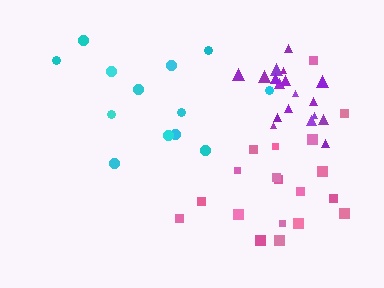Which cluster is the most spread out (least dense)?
Cyan.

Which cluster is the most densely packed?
Purple.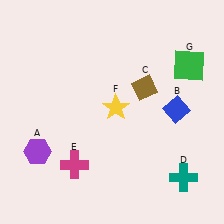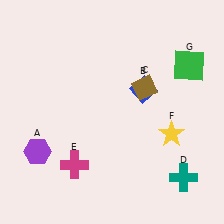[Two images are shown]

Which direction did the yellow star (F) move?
The yellow star (F) moved right.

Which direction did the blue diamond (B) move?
The blue diamond (B) moved left.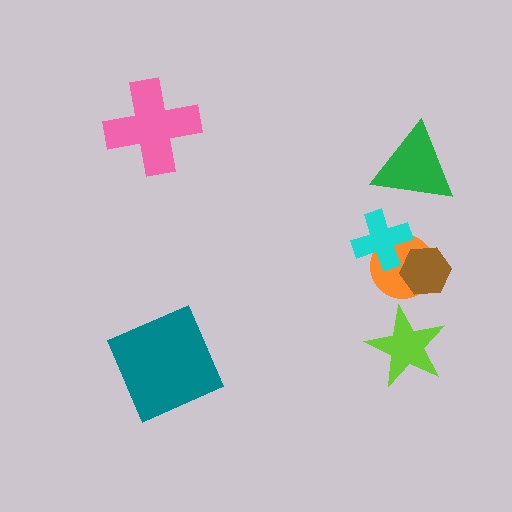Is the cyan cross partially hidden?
No, no other shape covers it.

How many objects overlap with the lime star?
0 objects overlap with the lime star.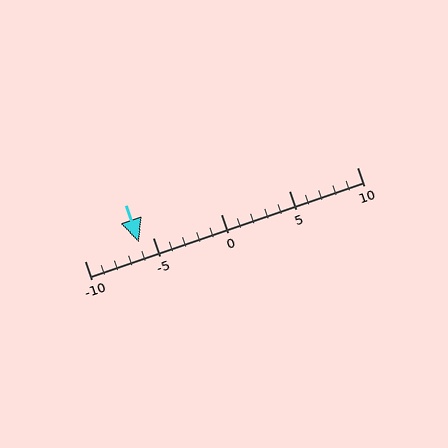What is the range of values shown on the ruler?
The ruler shows values from -10 to 10.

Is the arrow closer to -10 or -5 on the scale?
The arrow is closer to -5.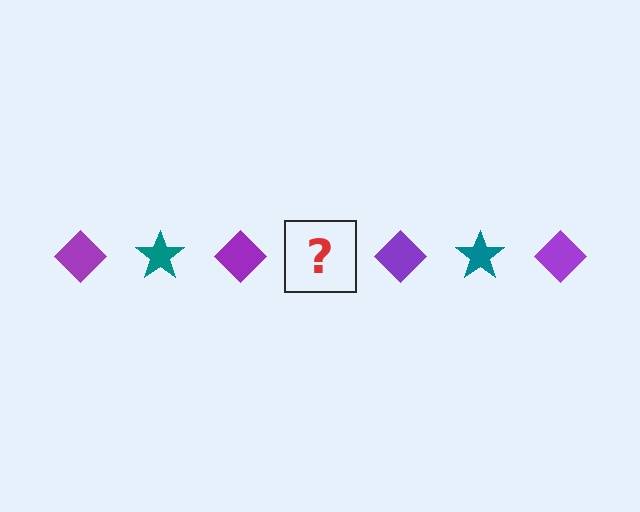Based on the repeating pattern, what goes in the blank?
The blank should be a teal star.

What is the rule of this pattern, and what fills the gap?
The rule is that the pattern alternates between purple diamond and teal star. The gap should be filled with a teal star.